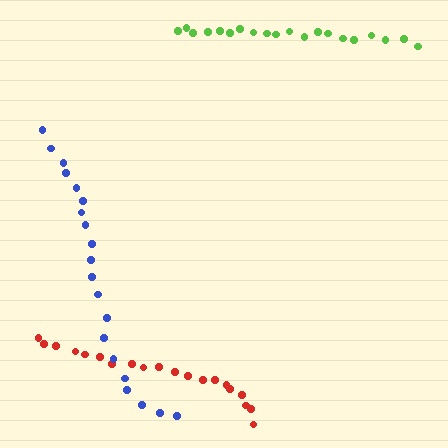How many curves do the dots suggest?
There are 3 distinct paths.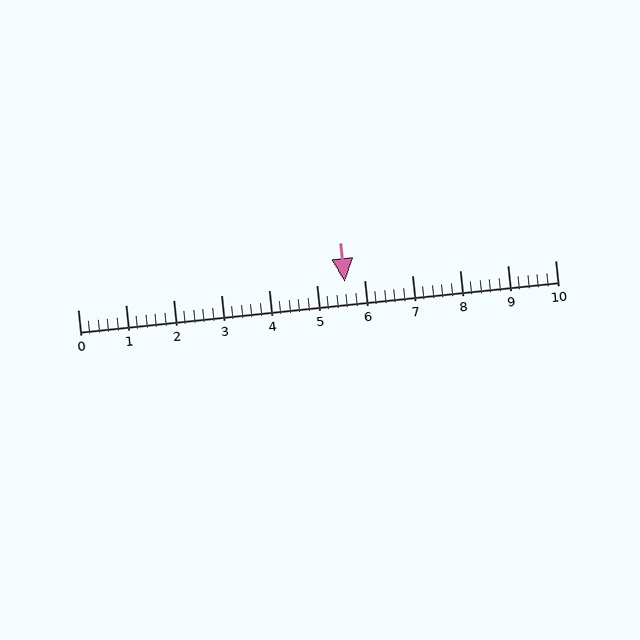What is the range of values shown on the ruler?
The ruler shows values from 0 to 10.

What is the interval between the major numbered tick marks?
The major tick marks are spaced 1 units apart.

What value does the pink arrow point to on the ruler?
The pink arrow points to approximately 5.6.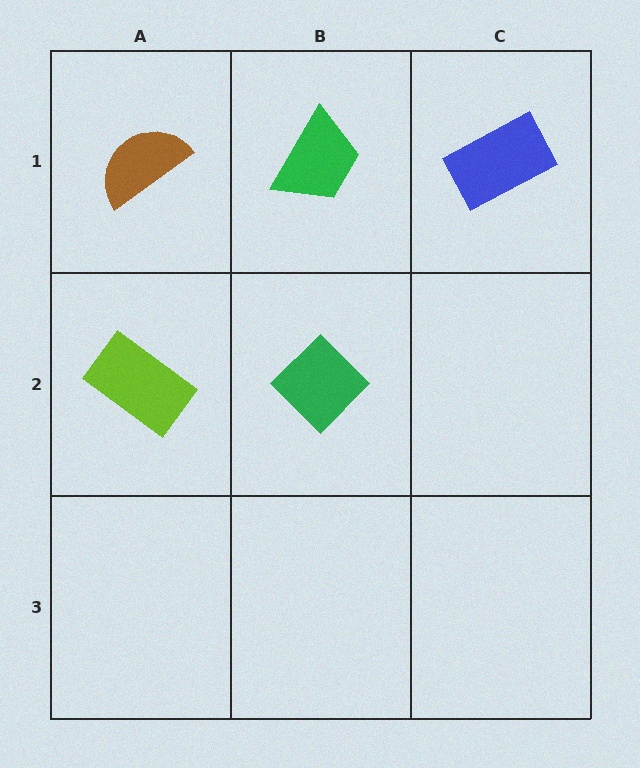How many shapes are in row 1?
3 shapes.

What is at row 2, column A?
A lime rectangle.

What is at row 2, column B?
A green diamond.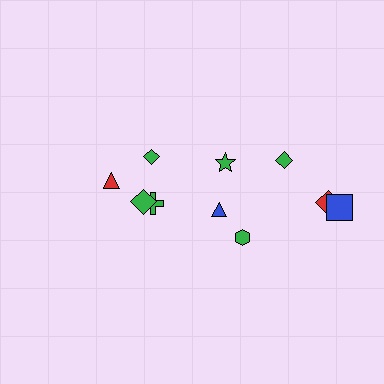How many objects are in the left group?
There are 4 objects.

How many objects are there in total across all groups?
There are 10 objects.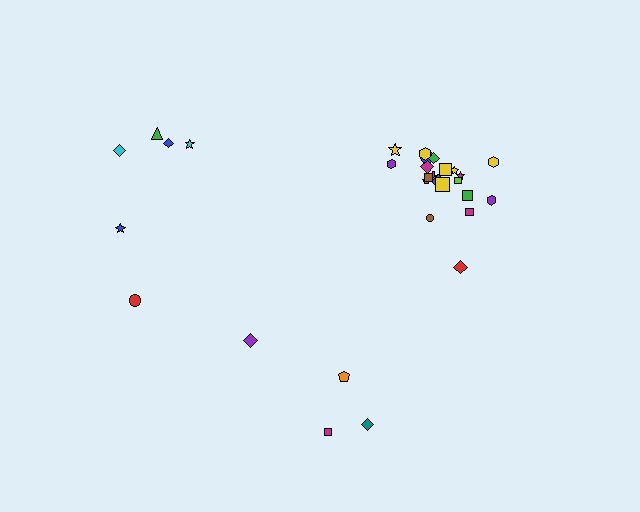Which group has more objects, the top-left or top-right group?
The top-right group.